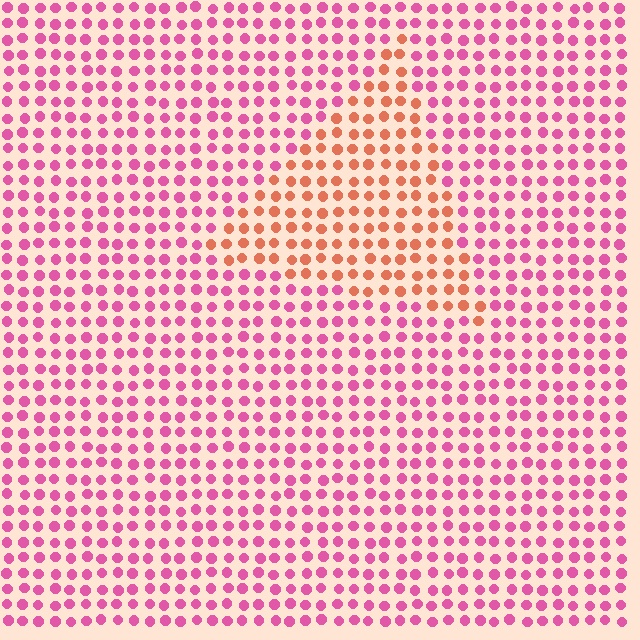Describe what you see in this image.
The image is filled with small pink elements in a uniform arrangement. A triangle-shaped region is visible where the elements are tinted to a slightly different hue, forming a subtle color boundary.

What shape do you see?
I see a triangle.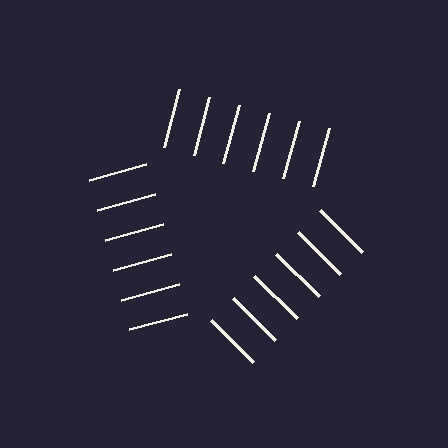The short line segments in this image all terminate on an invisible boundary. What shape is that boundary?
An illusory triangle — the line segments terminate on its edges but no continuous stroke is drawn.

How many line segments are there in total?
18 — 6 along each of the 3 edges.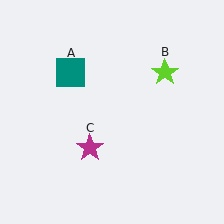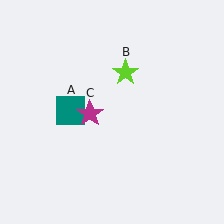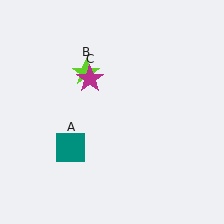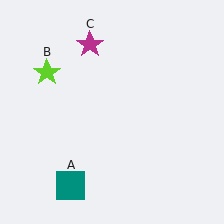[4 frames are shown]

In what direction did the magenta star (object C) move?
The magenta star (object C) moved up.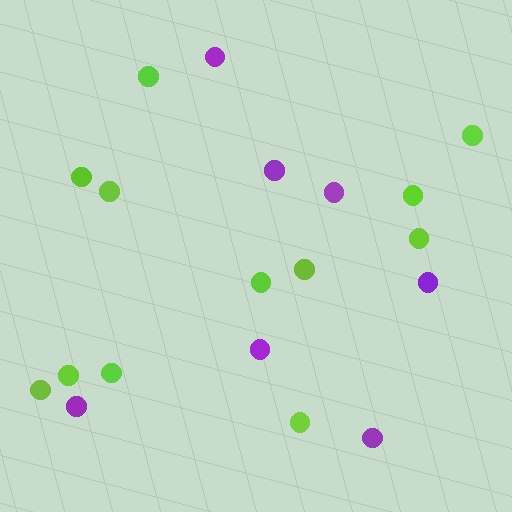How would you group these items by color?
There are 2 groups: one group of lime circles (12) and one group of purple circles (7).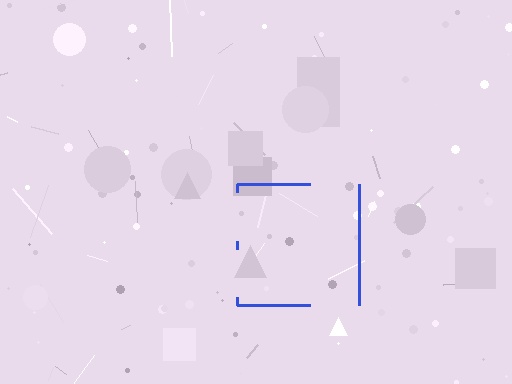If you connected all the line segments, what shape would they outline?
They would outline a square.